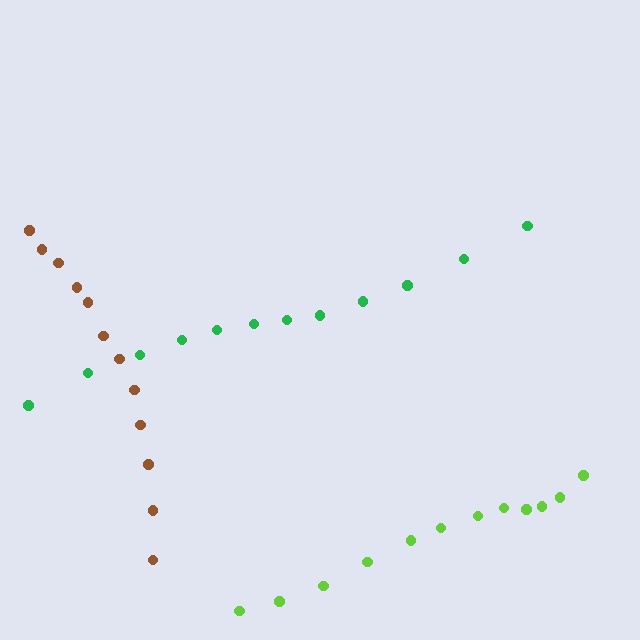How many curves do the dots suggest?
There are 3 distinct paths.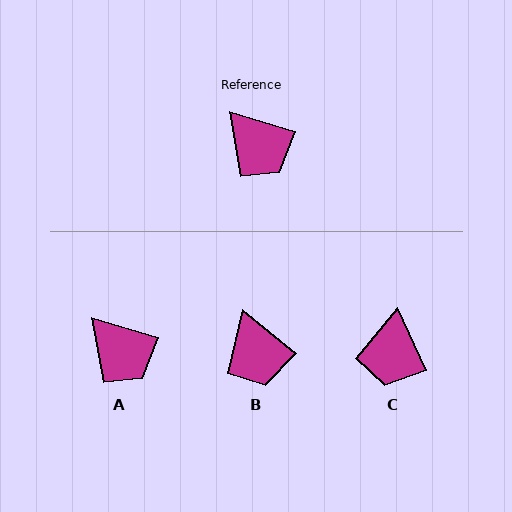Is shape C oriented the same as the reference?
No, it is off by about 49 degrees.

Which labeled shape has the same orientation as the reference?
A.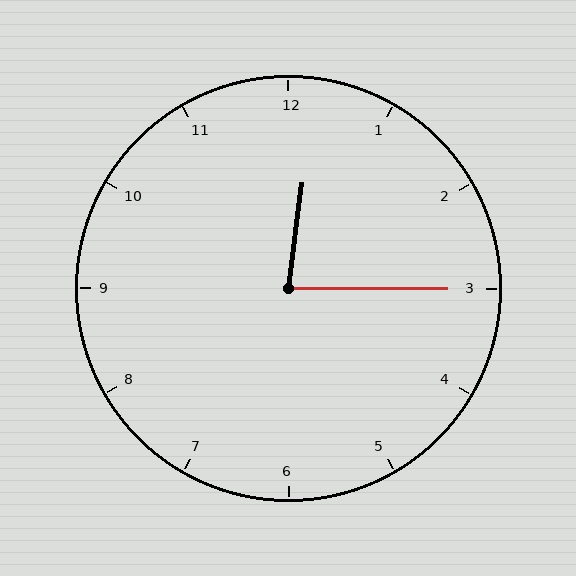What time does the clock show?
12:15.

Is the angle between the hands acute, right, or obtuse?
It is acute.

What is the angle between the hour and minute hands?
Approximately 82 degrees.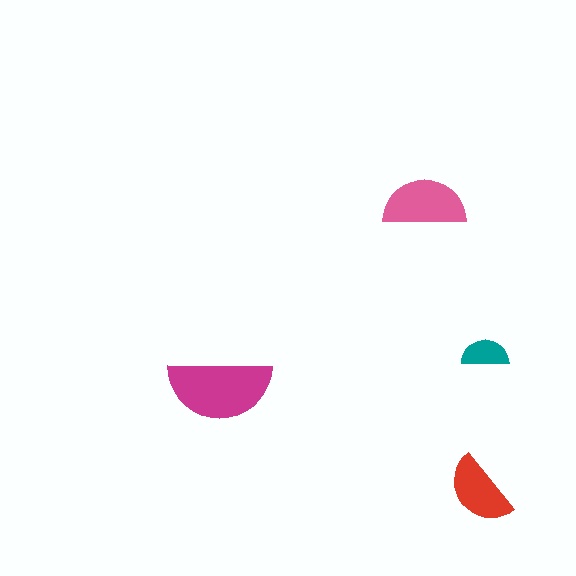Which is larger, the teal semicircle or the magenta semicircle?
The magenta one.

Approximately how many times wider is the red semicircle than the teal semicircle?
About 1.5 times wider.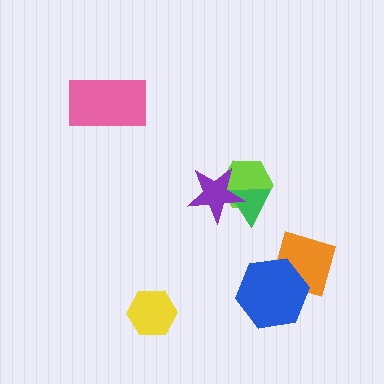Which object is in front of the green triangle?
The purple star is in front of the green triangle.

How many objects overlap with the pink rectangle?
0 objects overlap with the pink rectangle.